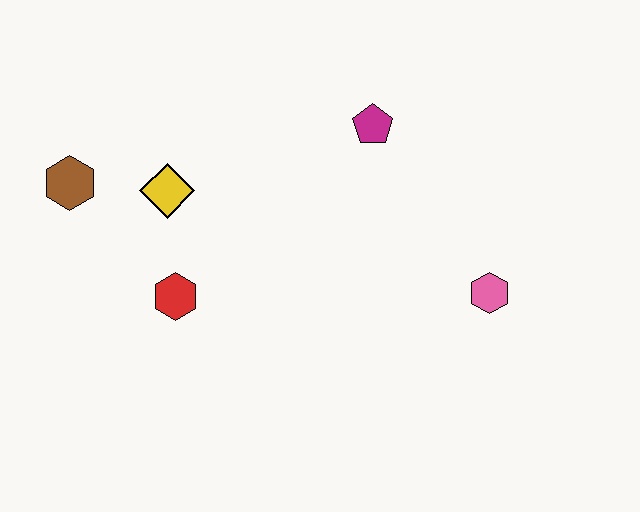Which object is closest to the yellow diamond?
The brown hexagon is closest to the yellow diamond.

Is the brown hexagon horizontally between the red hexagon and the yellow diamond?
No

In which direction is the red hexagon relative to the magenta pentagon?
The red hexagon is to the left of the magenta pentagon.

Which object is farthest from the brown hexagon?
The pink hexagon is farthest from the brown hexagon.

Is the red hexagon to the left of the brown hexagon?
No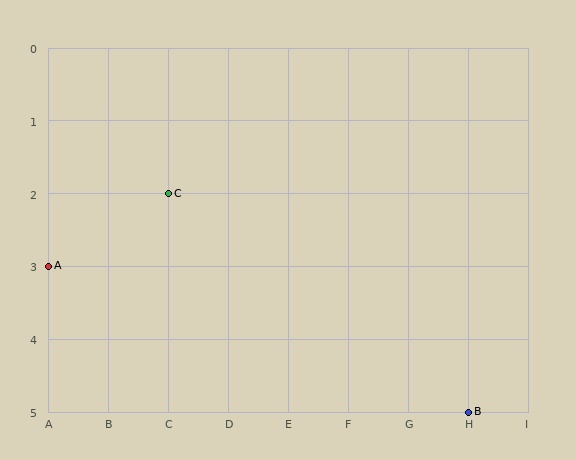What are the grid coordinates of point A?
Point A is at grid coordinates (A, 3).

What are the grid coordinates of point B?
Point B is at grid coordinates (H, 5).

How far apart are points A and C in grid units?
Points A and C are 2 columns and 1 row apart (about 2.2 grid units diagonally).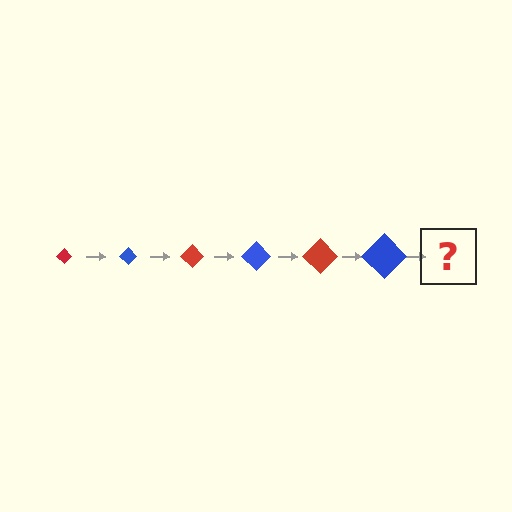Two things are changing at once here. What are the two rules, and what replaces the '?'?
The two rules are that the diamond grows larger each step and the color cycles through red and blue. The '?' should be a red diamond, larger than the previous one.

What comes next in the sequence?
The next element should be a red diamond, larger than the previous one.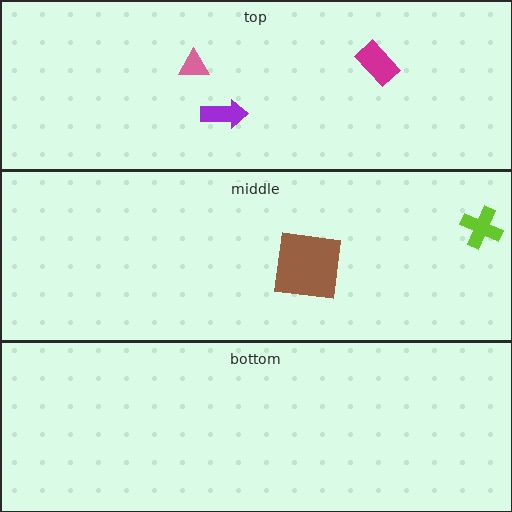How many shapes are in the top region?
3.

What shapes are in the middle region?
The lime cross, the brown square.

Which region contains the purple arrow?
The top region.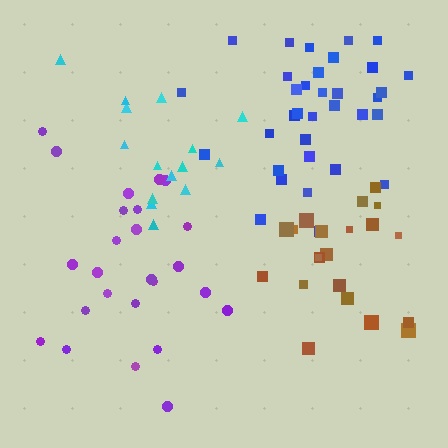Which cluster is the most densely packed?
Brown.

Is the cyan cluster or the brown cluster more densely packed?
Brown.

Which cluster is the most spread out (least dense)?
Purple.